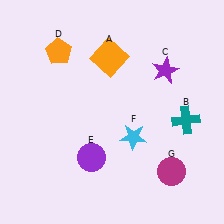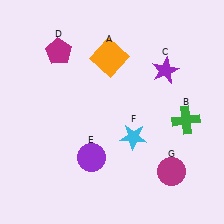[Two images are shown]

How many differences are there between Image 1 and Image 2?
There are 2 differences between the two images.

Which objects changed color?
B changed from teal to green. D changed from orange to magenta.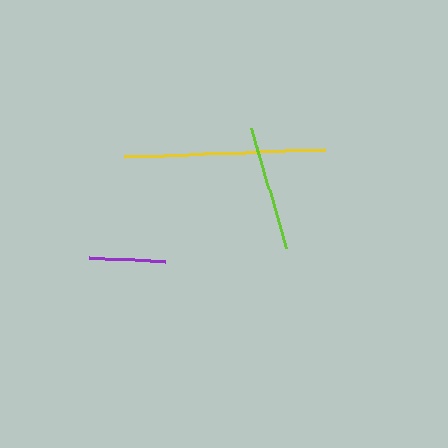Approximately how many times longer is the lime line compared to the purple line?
The lime line is approximately 1.7 times the length of the purple line.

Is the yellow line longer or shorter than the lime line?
The yellow line is longer than the lime line.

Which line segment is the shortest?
The purple line is the shortest at approximately 75 pixels.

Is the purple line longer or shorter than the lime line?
The lime line is longer than the purple line.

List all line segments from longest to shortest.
From longest to shortest: yellow, lime, purple.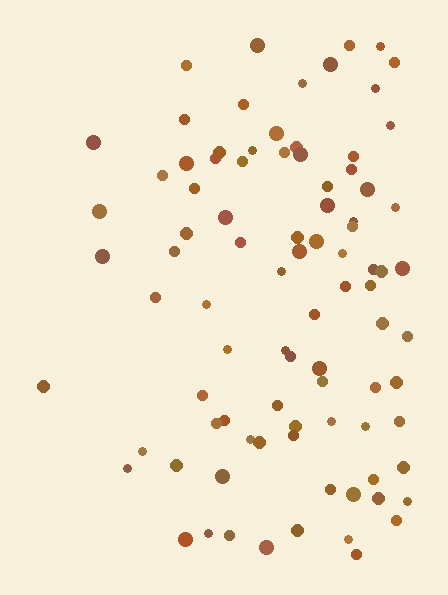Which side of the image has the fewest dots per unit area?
The left.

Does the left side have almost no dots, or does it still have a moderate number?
Still a moderate number, just noticeably fewer than the right.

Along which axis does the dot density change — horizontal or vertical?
Horizontal.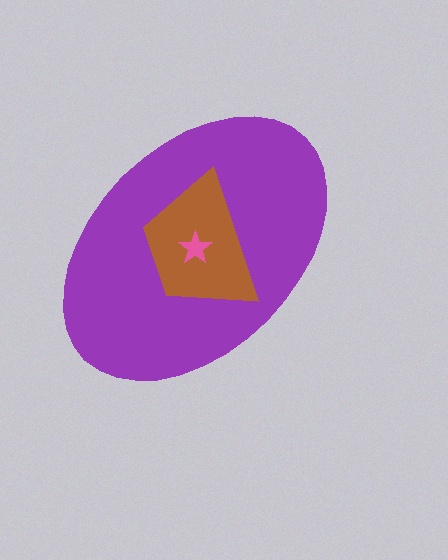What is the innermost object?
The pink star.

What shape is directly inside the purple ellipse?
The brown trapezoid.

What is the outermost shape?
The purple ellipse.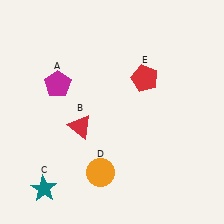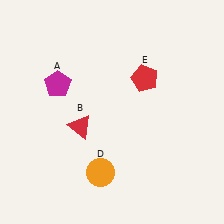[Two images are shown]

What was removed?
The teal star (C) was removed in Image 2.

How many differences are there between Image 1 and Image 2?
There is 1 difference between the two images.